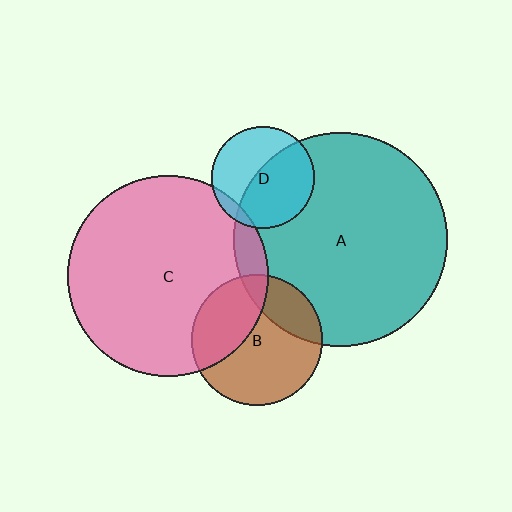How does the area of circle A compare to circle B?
Approximately 2.7 times.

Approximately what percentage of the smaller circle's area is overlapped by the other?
Approximately 55%.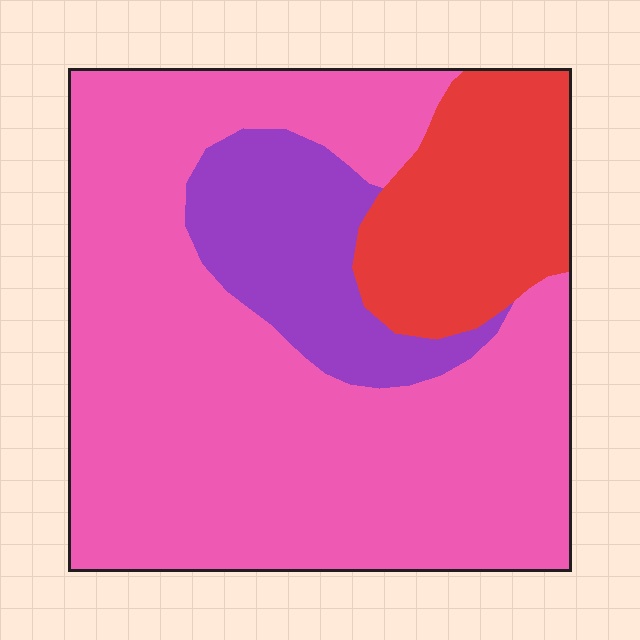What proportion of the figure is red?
Red covers about 15% of the figure.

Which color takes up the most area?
Pink, at roughly 70%.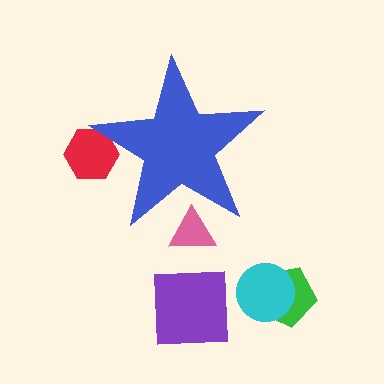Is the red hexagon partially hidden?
Yes, the red hexagon is partially hidden behind the blue star.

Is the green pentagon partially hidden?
No, the green pentagon is fully visible.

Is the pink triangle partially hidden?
Yes, the pink triangle is partially hidden behind the blue star.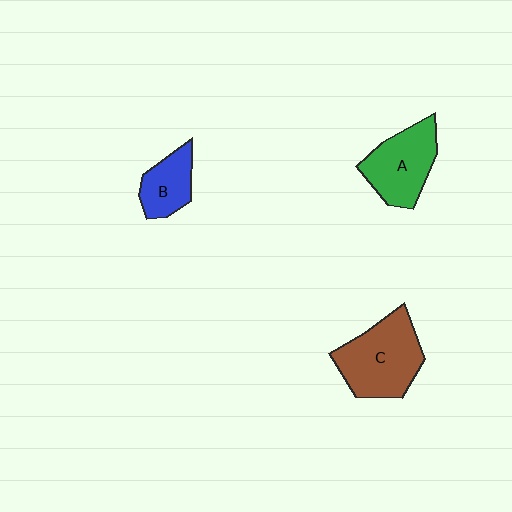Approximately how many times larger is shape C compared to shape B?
Approximately 1.9 times.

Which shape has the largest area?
Shape C (brown).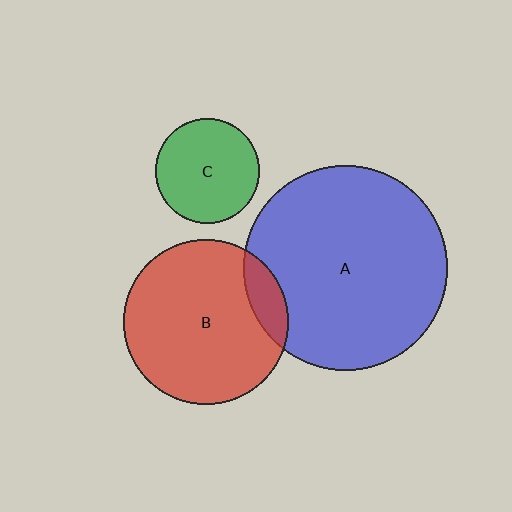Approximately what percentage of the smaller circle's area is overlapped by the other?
Approximately 10%.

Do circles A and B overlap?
Yes.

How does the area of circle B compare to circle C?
Approximately 2.5 times.